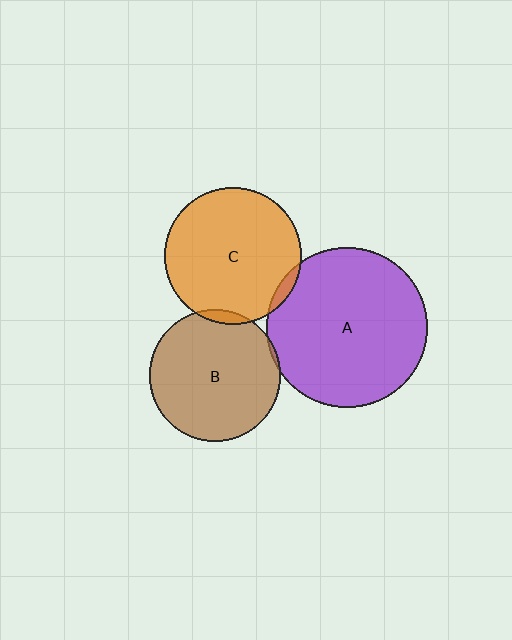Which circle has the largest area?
Circle A (purple).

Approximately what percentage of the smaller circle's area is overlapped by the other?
Approximately 5%.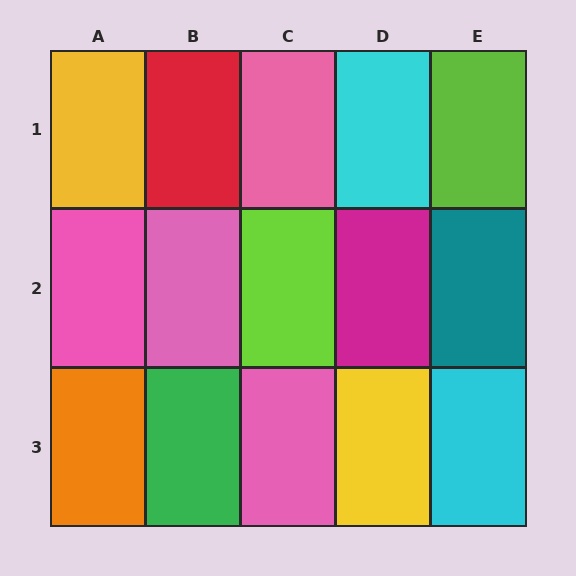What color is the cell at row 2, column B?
Pink.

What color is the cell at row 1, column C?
Pink.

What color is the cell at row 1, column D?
Cyan.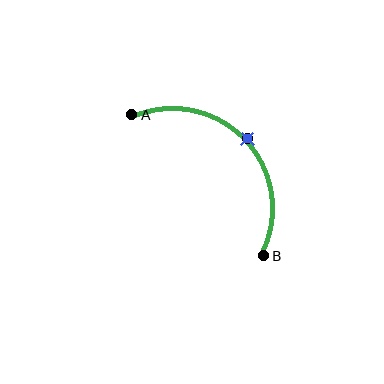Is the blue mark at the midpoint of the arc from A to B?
Yes. The blue mark lies on the arc at equal arc-length from both A and B — it is the arc midpoint.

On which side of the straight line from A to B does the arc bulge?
The arc bulges above and to the right of the straight line connecting A and B.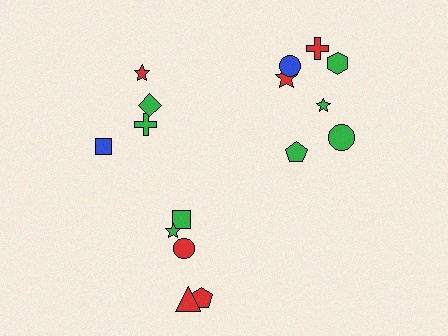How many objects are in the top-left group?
There are 4 objects.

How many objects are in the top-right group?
There are 7 objects.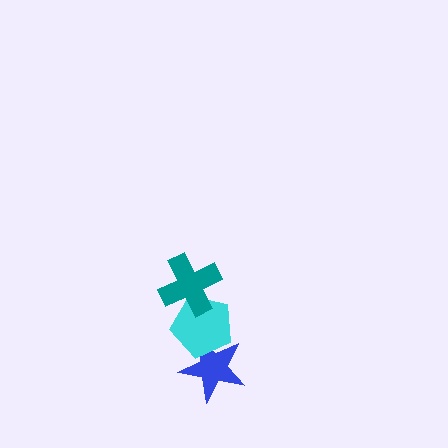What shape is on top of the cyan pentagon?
The teal cross is on top of the cyan pentagon.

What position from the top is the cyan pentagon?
The cyan pentagon is 2nd from the top.